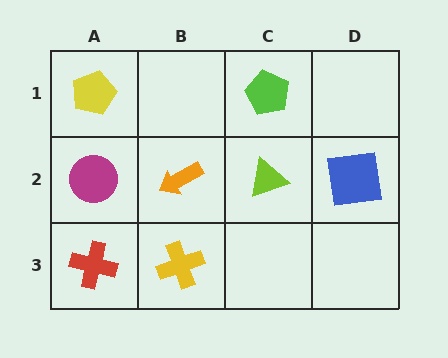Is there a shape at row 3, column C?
No, that cell is empty.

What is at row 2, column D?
A blue square.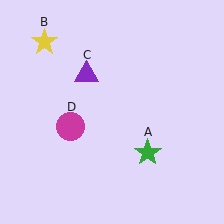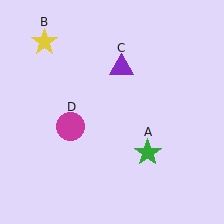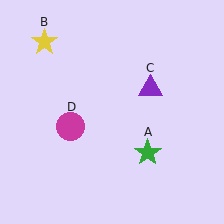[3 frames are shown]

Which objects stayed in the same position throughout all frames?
Green star (object A) and yellow star (object B) and magenta circle (object D) remained stationary.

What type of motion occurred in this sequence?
The purple triangle (object C) rotated clockwise around the center of the scene.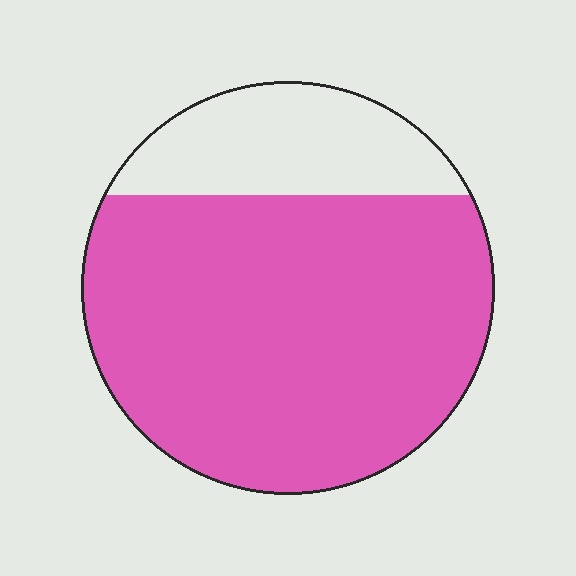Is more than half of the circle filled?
Yes.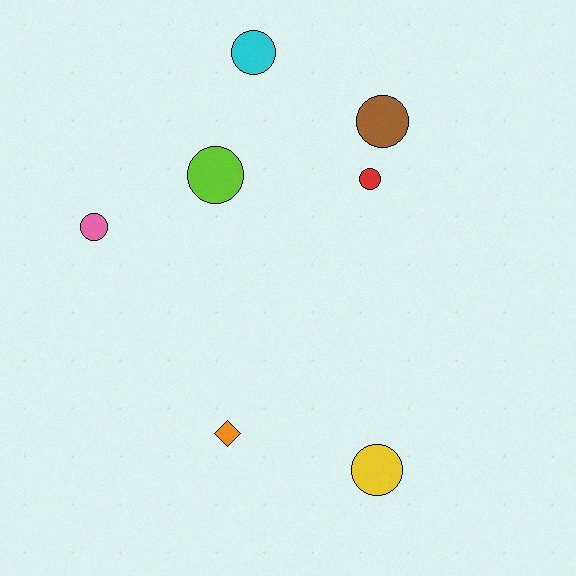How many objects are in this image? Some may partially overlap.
There are 7 objects.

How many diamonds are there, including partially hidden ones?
There is 1 diamond.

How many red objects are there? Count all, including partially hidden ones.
There is 1 red object.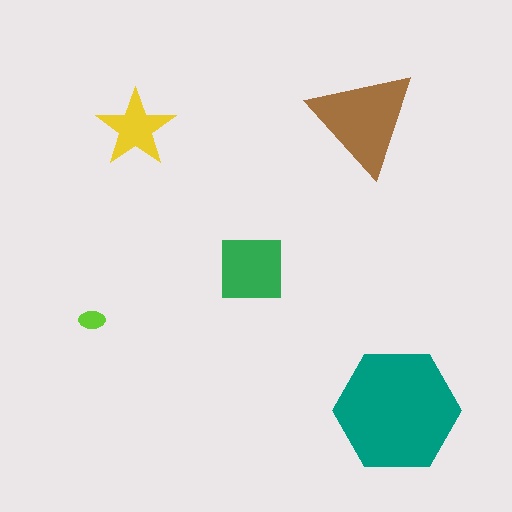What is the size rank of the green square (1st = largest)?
3rd.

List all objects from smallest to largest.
The lime ellipse, the yellow star, the green square, the brown triangle, the teal hexagon.